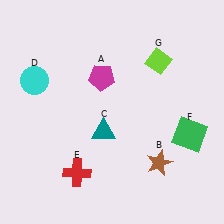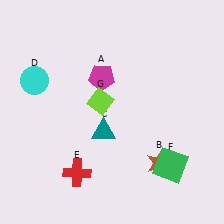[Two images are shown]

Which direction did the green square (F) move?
The green square (F) moved down.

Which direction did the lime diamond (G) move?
The lime diamond (G) moved left.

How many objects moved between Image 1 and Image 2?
2 objects moved between the two images.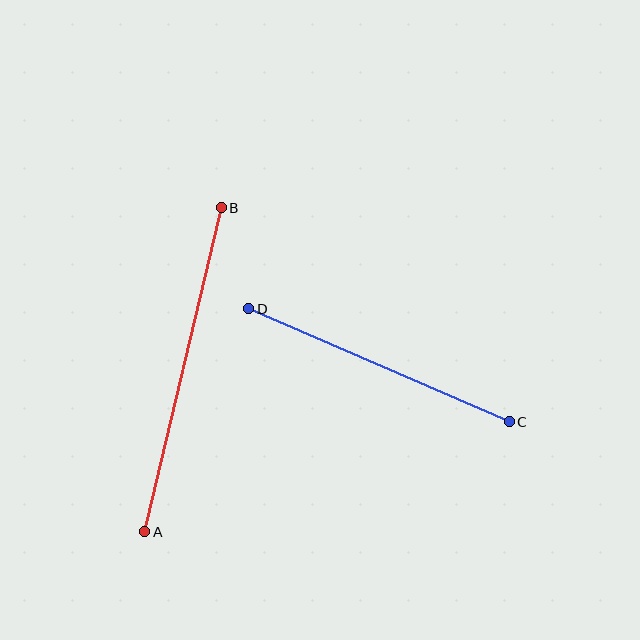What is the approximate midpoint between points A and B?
The midpoint is at approximately (183, 370) pixels.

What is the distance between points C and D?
The distance is approximately 284 pixels.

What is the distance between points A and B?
The distance is approximately 333 pixels.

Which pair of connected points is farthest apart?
Points A and B are farthest apart.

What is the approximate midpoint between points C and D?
The midpoint is at approximately (379, 365) pixels.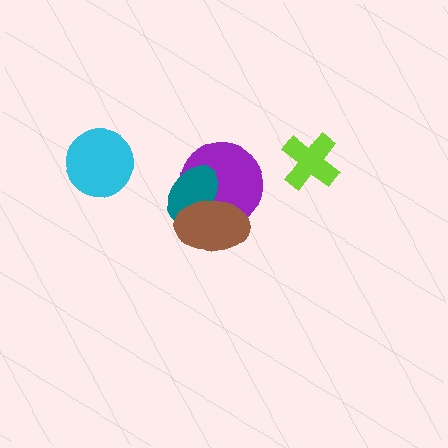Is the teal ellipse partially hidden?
Yes, it is partially covered by another shape.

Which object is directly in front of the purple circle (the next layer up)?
The teal ellipse is directly in front of the purple circle.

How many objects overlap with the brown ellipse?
2 objects overlap with the brown ellipse.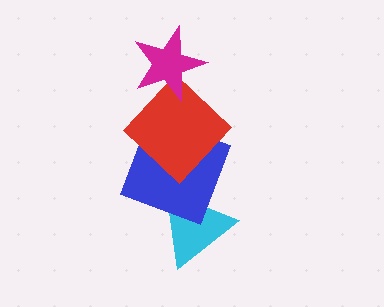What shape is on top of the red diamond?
The magenta star is on top of the red diamond.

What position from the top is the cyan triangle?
The cyan triangle is 4th from the top.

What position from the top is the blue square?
The blue square is 3rd from the top.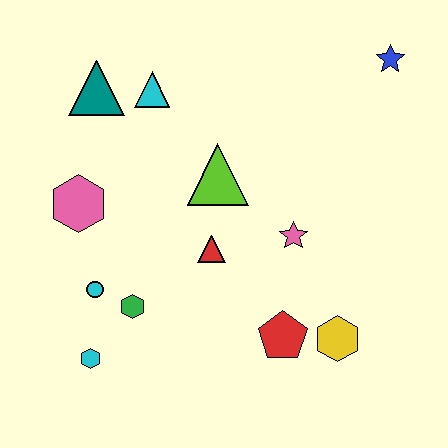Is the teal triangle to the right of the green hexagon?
No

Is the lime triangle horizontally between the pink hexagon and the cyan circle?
No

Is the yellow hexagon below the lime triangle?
Yes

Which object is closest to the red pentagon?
The yellow hexagon is closest to the red pentagon.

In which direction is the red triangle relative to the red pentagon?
The red triangle is above the red pentagon.